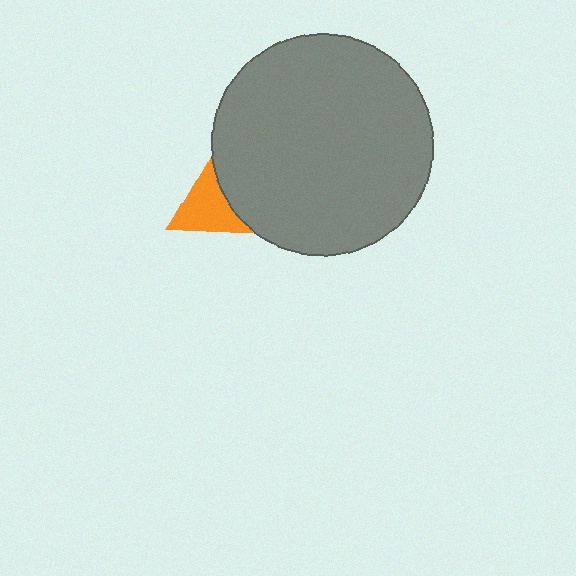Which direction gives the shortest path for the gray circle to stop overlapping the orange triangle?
Moving right gives the shortest separation.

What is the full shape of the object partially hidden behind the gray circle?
The partially hidden object is an orange triangle.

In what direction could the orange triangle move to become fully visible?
The orange triangle could move left. That would shift it out from behind the gray circle entirely.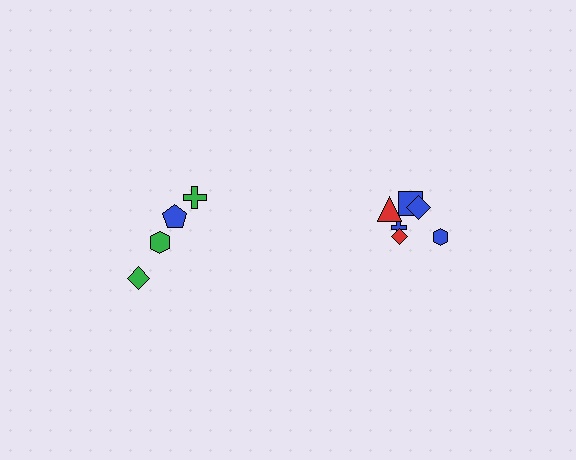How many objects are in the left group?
There are 4 objects.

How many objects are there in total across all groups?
There are 10 objects.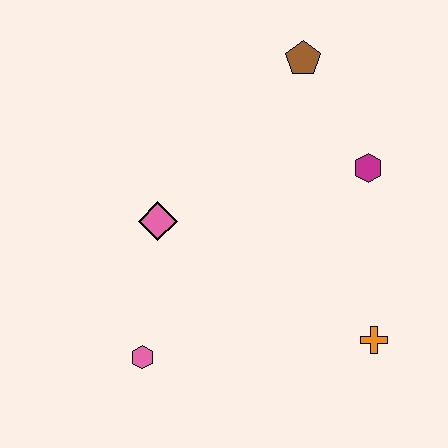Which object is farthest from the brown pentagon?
The pink hexagon is farthest from the brown pentagon.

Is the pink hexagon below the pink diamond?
Yes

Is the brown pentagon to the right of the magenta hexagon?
No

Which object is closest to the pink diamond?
The pink hexagon is closest to the pink diamond.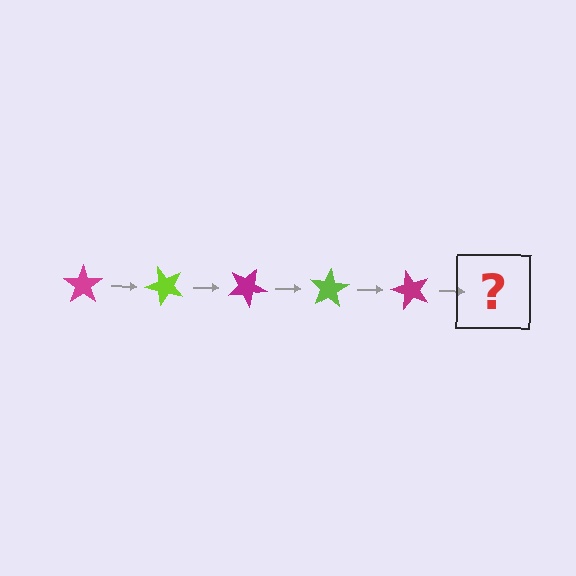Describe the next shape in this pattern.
It should be a lime star, rotated 250 degrees from the start.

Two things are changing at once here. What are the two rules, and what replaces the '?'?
The two rules are that it rotates 50 degrees each step and the color cycles through magenta and lime. The '?' should be a lime star, rotated 250 degrees from the start.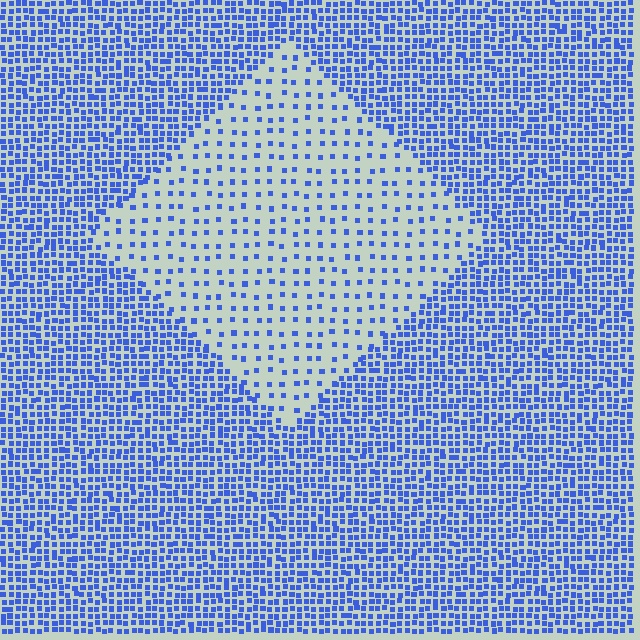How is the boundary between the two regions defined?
The boundary is defined by a change in element density (approximately 3.0x ratio). All elements are the same color, size, and shape.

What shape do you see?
I see a diamond.